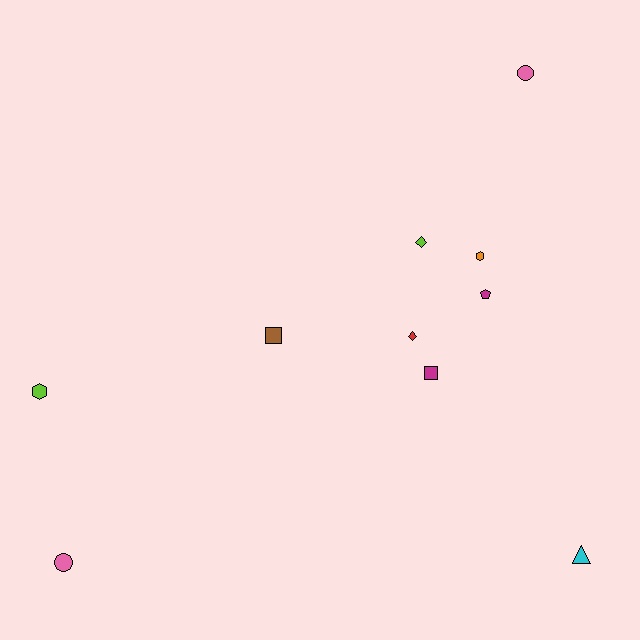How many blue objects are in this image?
There are no blue objects.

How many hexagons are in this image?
There are 2 hexagons.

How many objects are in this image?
There are 10 objects.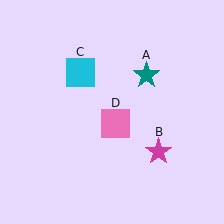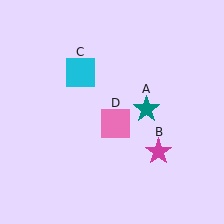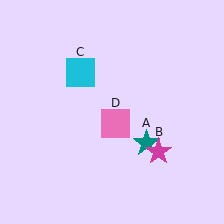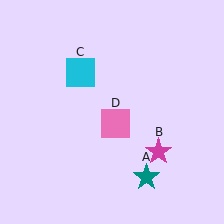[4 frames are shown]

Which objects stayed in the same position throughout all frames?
Magenta star (object B) and cyan square (object C) and pink square (object D) remained stationary.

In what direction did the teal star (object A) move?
The teal star (object A) moved down.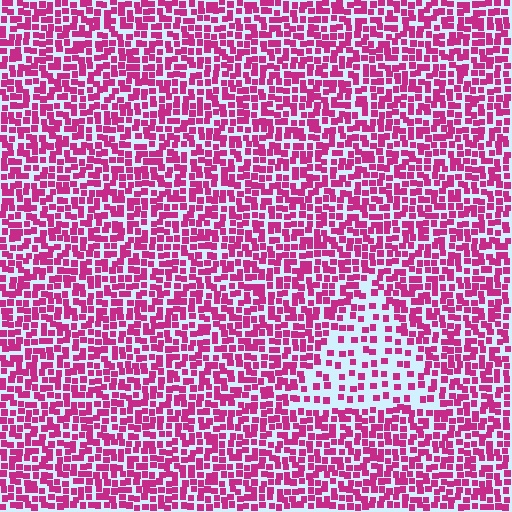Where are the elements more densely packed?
The elements are more densely packed outside the triangle boundary.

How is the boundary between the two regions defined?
The boundary is defined by a change in element density (approximately 2.2x ratio). All elements are the same color, size, and shape.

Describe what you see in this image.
The image contains small magenta elements arranged at two different densities. A triangle-shaped region is visible where the elements are less densely packed than the surrounding area.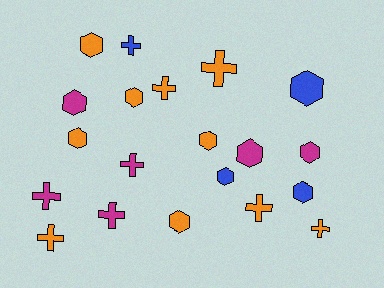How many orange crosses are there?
There are 5 orange crosses.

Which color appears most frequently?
Orange, with 10 objects.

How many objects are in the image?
There are 20 objects.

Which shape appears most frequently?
Hexagon, with 11 objects.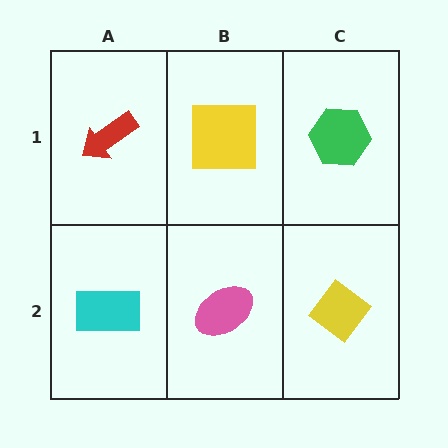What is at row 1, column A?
A red arrow.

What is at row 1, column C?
A green hexagon.